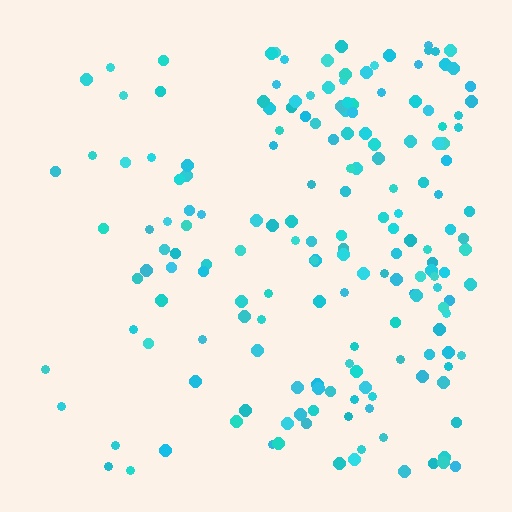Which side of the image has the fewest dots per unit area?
The left.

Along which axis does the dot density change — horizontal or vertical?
Horizontal.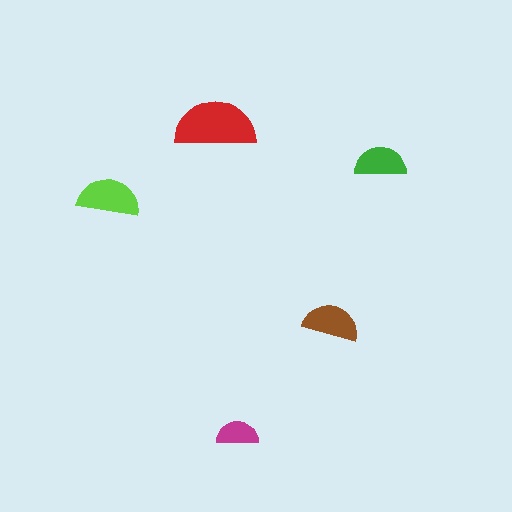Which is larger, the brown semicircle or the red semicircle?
The red one.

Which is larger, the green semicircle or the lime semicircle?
The lime one.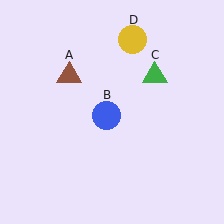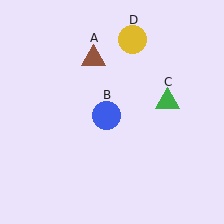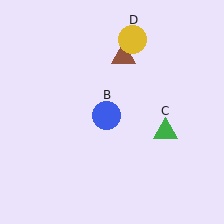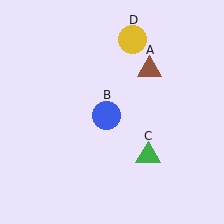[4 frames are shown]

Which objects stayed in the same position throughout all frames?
Blue circle (object B) and yellow circle (object D) remained stationary.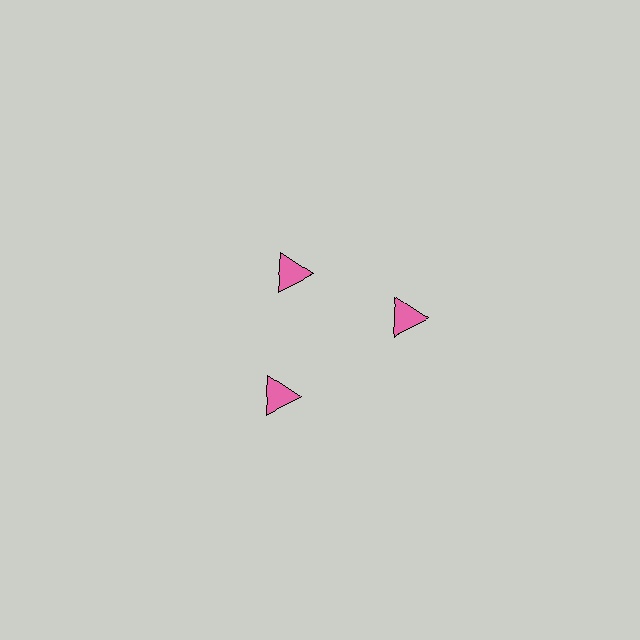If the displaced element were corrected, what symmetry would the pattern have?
It would have 3-fold rotational symmetry — the pattern would map onto itself every 120 degrees.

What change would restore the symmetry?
The symmetry would be restored by moving it outward, back onto the ring so that all 3 triangles sit at equal angles and equal distance from the center.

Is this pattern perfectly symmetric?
No. The 3 pink triangles are arranged in a ring, but one element near the 11 o'clock position is pulled inward toward the center, breaking the 3-fold rotational symmetry.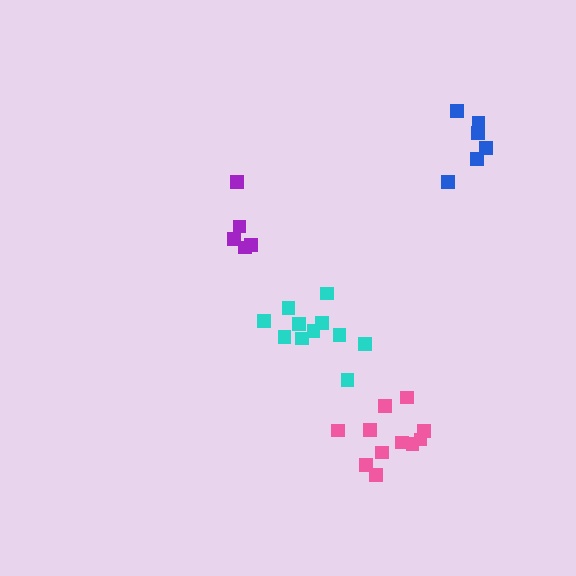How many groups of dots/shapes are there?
There are 4 groups.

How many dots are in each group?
Group 1: 11 dots, Group 2: 5 dots, Group 3: 6 dots, Group 4: 11 dots (33 total).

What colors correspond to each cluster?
The clusters are colored: cyan, purple, blue, pink.